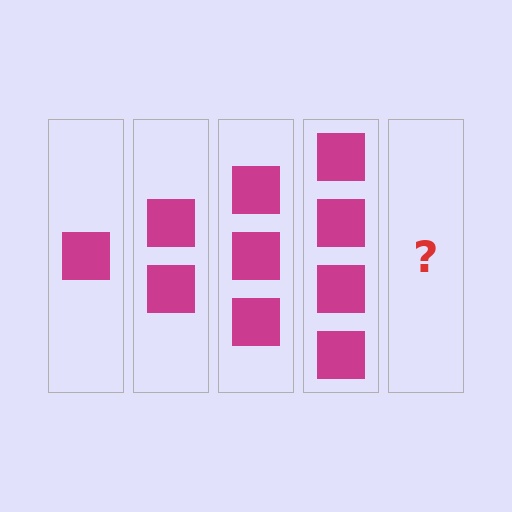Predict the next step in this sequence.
The next step is 5 squares.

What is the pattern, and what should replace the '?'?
The pattern is that each step adds one more square. The '?' should be 5 squares.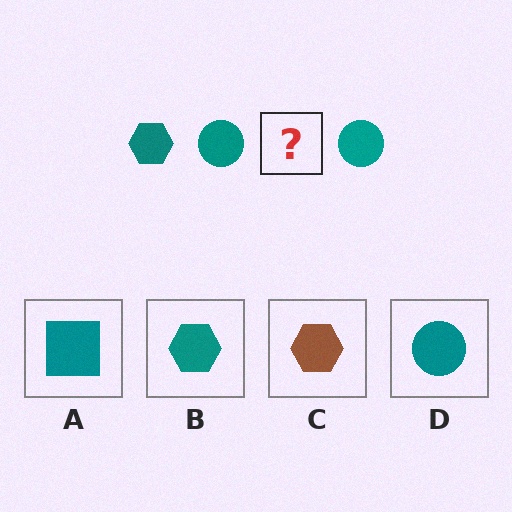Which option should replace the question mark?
Option B.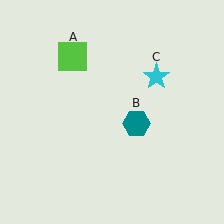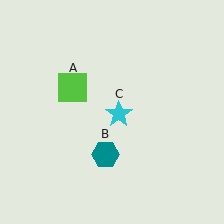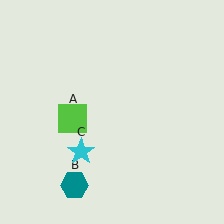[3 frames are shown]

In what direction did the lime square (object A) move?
The lime square (object A) moved down.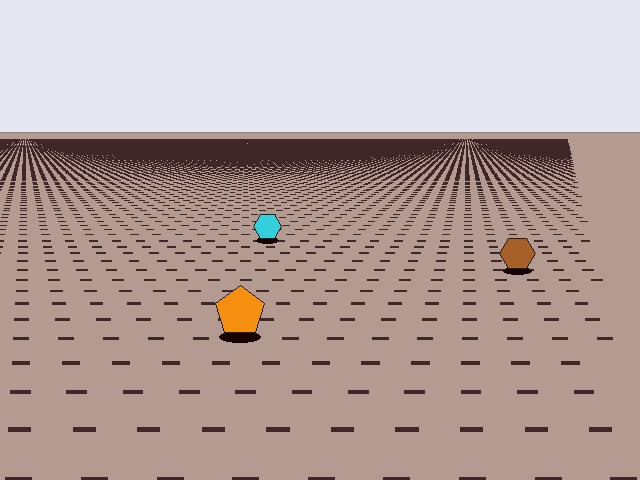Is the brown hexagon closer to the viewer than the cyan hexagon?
Yes. The brown hexagon is closer — you can tell from the texture gradient: the ground texture is coarser near it.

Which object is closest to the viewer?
The orange pentagon is closest. The texture marks near it are larger and more spread out.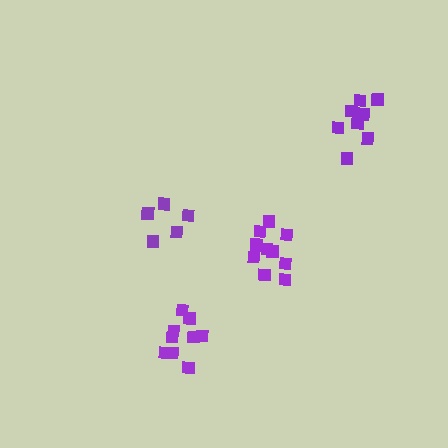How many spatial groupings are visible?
There are 4 spatial groupings.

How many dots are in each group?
Group 1: 8 dots, Group 2: 9 dots, Group 3: 10 dots, Group 4: 5 dots (32 total).